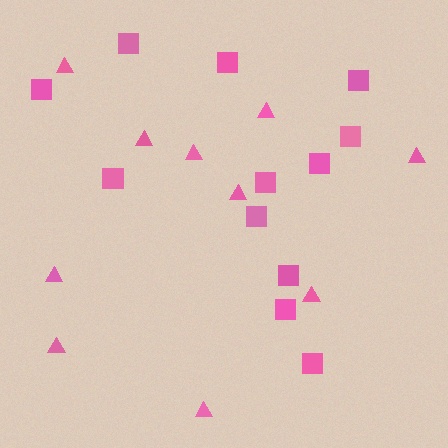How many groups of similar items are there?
There are 2 groups: one group of squares (12) and one group of triangles (10).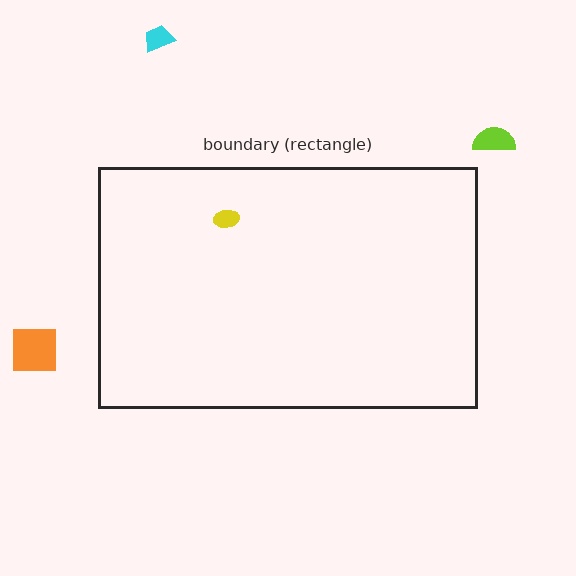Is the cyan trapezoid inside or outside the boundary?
Outside.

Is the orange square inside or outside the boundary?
Outside.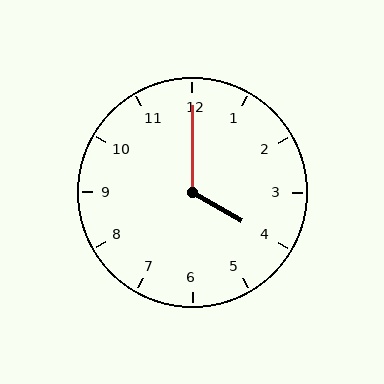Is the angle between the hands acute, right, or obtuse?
It is obtuse.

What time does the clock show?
4:00.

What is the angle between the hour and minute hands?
Approximately 120 degrees.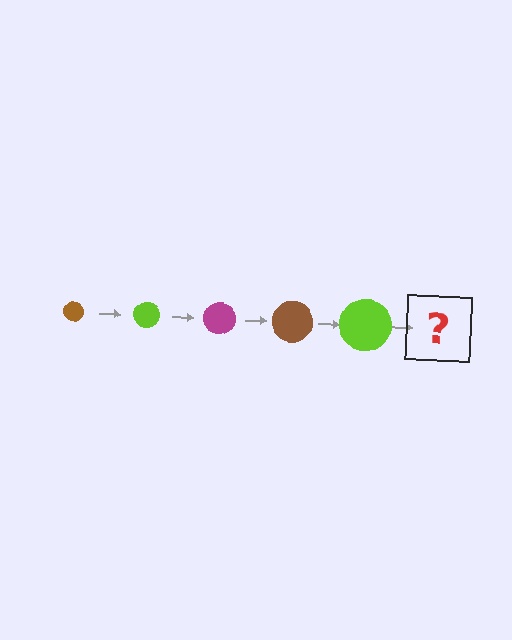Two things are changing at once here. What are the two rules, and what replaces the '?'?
The two rules are that the circle grows larger each step and the color cycles through brown, lime, and magenta. The '?' should be a magenta circle, larger than the previous one.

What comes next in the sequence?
The next element should be a magenta circle, larger than the previous one.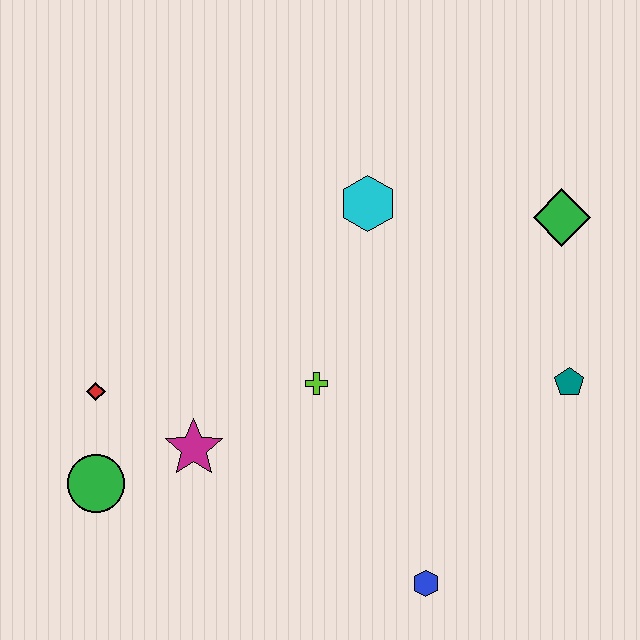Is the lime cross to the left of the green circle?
No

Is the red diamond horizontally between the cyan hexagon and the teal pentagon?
No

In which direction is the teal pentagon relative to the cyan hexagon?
The teal pentagon is to the right of the cyan hexagon.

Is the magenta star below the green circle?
No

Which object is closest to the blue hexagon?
The lime cross is closest to the blue hexagon.